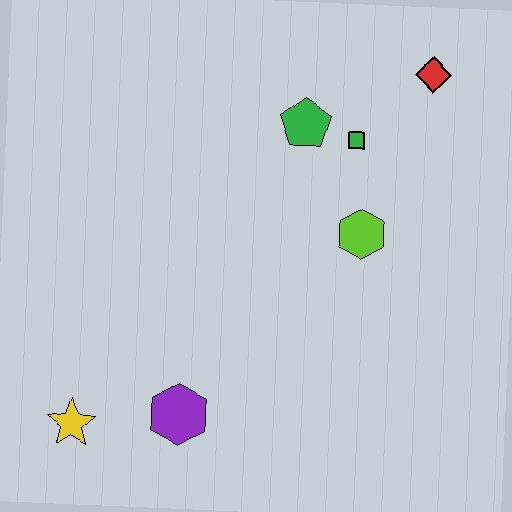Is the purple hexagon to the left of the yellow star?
No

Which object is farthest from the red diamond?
The yellow star is farthest from the red diamond.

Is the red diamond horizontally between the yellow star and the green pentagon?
No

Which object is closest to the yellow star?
The purple hexagon is closest to the yellow star.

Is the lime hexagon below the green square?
Yes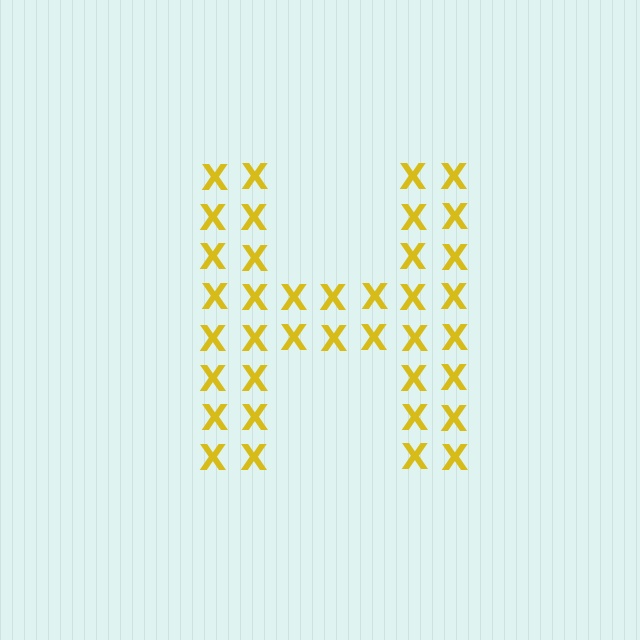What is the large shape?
The large shape is the letter H.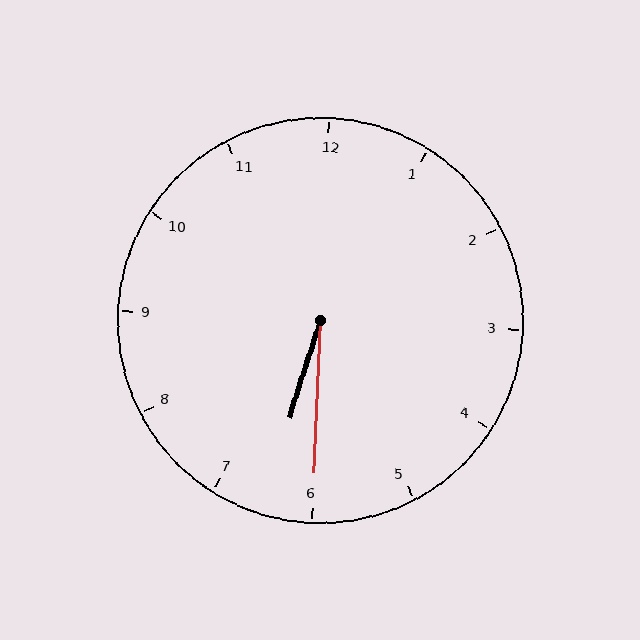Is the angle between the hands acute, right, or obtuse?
It is acute.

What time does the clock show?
6:30.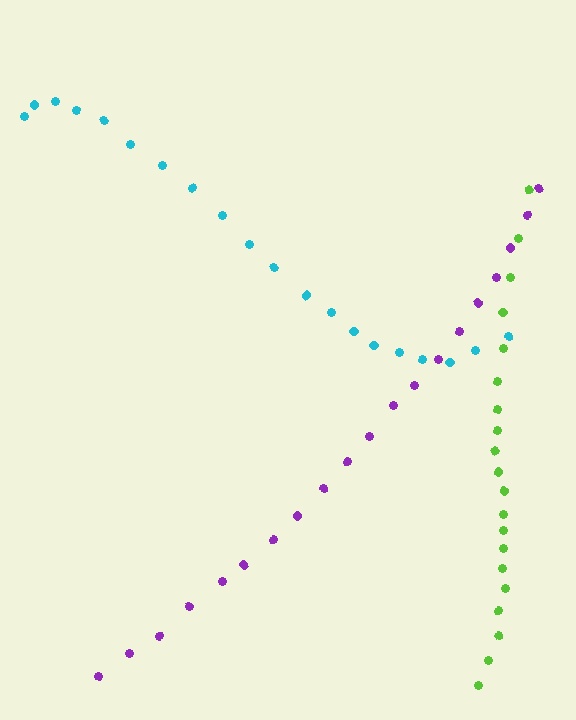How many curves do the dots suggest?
There are 3 distinct paths.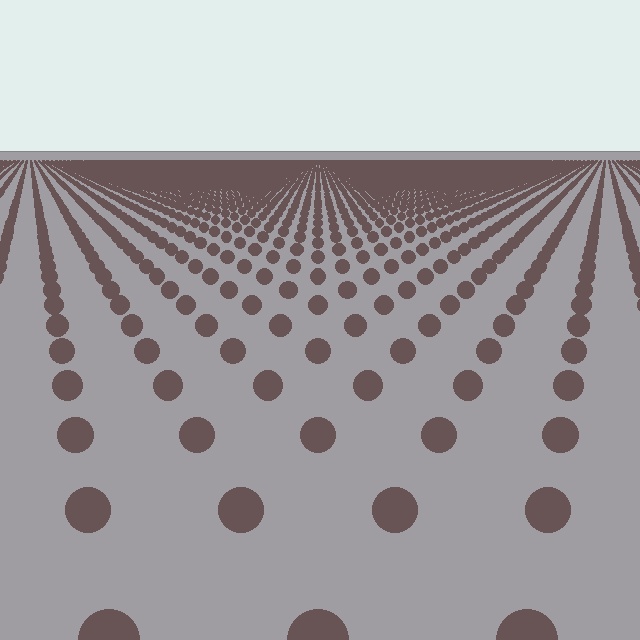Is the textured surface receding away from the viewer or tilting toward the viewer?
The surface is receding away from the viewer. Texture elements get smaller and denser toward the top.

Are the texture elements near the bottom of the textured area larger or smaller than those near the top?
Larger. Near the bottom, elements are closer to the viewer and appear at a bigger on-screen size.